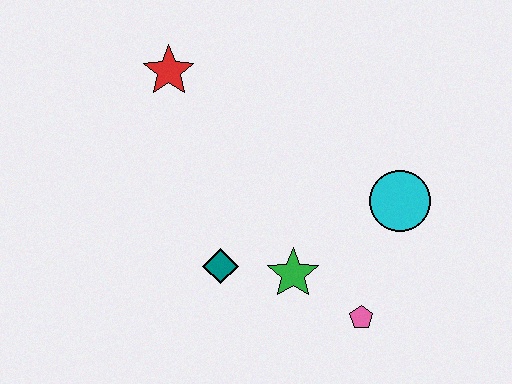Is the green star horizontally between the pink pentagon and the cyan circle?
No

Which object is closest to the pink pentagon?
The green star is closest to the pink pentagon.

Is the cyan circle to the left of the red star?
No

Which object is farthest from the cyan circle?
The red star is farthest from the cyan circle.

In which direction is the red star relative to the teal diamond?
The red star is above the teal diamond.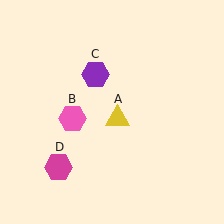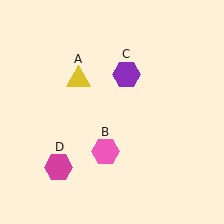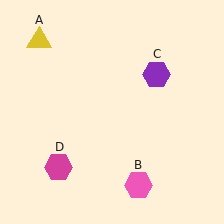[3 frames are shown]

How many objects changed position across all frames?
3 objects changed position: yellow triangle (object A), pink hexagon (object B), purple hexagon (object C).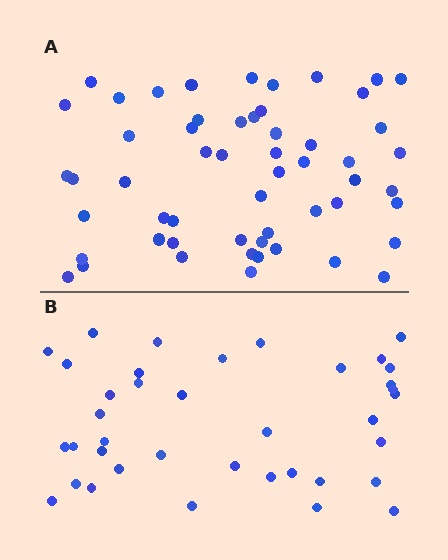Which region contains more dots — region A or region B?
Region A (the top region) has more dots.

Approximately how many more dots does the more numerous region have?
Region A has approximately 15 more dots than region B.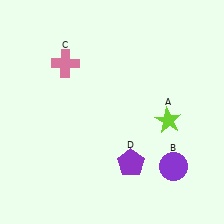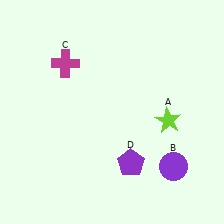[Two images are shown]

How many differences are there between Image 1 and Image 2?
There is 1 difference between the two images.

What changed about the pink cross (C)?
In Image 1, C is pink. In Image 2, it changed to magenta.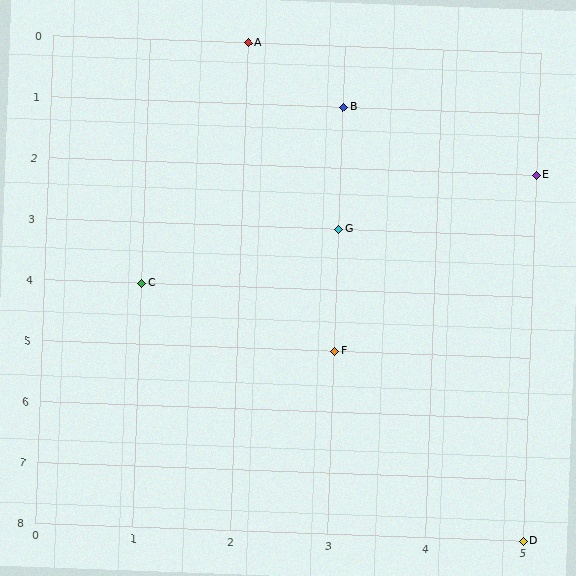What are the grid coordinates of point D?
Point D is at grid coordinates (5, 8).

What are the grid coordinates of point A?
Point A is at grid coordinates (2, 0).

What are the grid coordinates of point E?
Point E is at grid coordinates (5, 2).